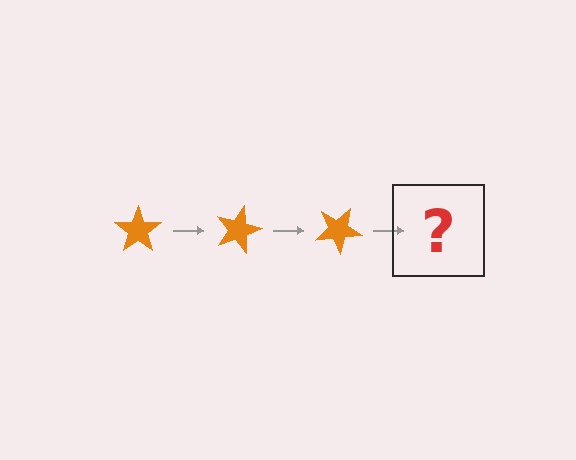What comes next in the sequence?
The next element should be an orange star rotated 45 degrees.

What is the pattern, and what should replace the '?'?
The pattern is that the star rotates 15 degrees each step. The '?' should be an orange star rotated 45 degrees.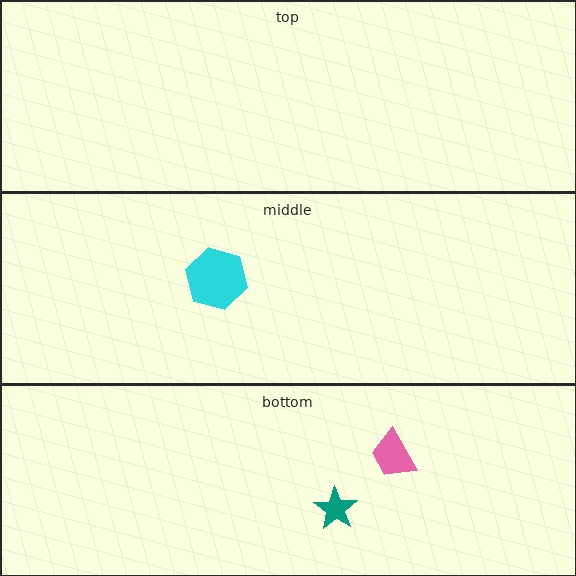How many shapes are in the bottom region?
2.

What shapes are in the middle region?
The cyan hexagon.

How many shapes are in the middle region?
1.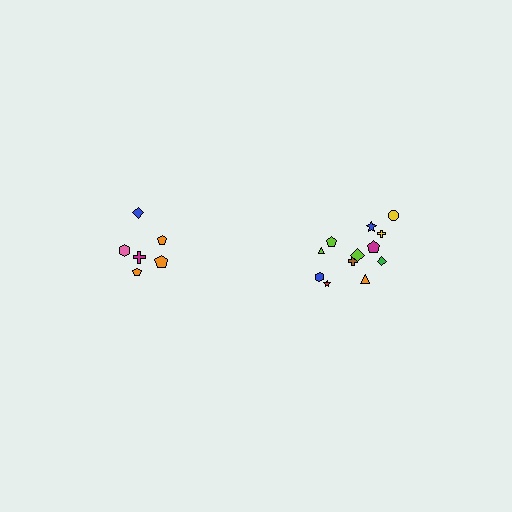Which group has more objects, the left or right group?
The right group.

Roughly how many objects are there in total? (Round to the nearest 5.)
Roughly 20 objects in total.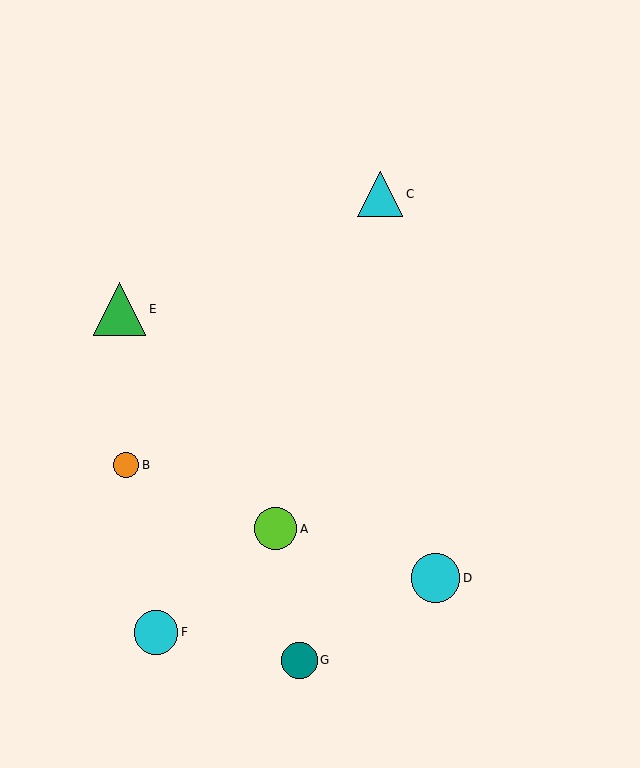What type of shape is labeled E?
Shape E is a green triangle.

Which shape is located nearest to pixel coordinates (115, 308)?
The green triangle (labeled E) at (119, 309) is nearest to that location.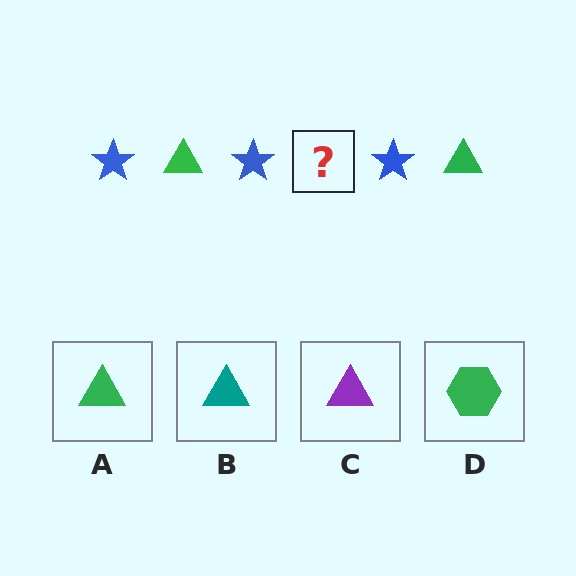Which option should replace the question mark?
Option A.